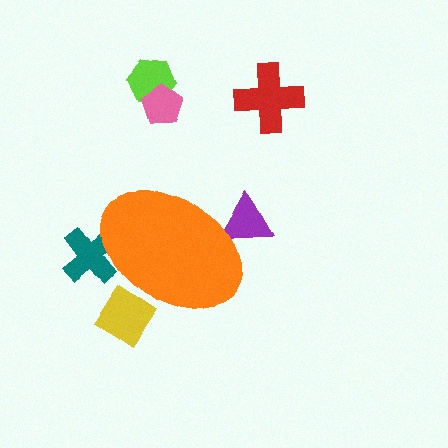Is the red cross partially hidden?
No, the red cross is fully visible.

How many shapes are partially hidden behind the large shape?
3 shapes are partially hidden.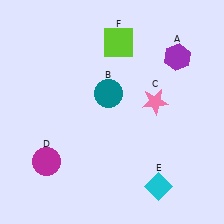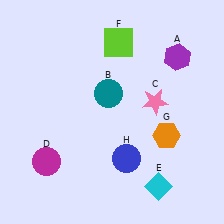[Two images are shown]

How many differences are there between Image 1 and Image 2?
There are 2 differences between the two images.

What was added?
An orange hexagon (G), a blue circle (H) were added in Image 2.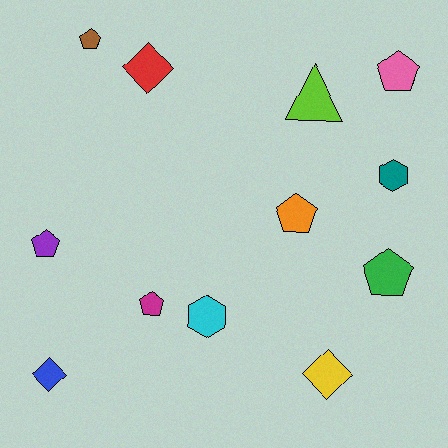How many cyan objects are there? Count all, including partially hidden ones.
There is 1 cyan object.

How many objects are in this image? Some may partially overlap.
There are 12 objects.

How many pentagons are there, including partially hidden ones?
There are 6 pentagons.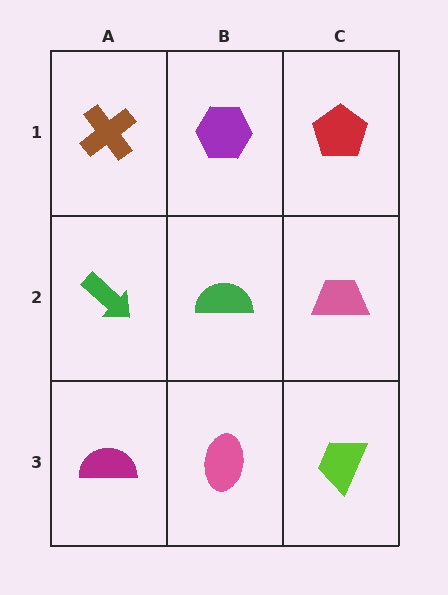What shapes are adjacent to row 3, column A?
A green arrow (row 2, column A), a pink ellipse (row 3, column B).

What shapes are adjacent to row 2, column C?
A red pentagon (row 1, column C), a lime trapezoid (row 3, column C), a green semicircle (row 2, column B).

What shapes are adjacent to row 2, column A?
A brown cross (row 1, column A), a magenta semicircle (row 3, column A), a green semicircle (row 2, column B).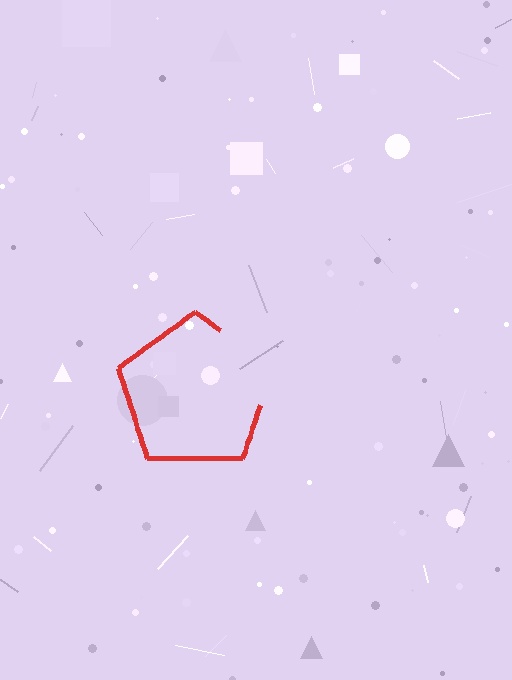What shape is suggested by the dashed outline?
The dashed outline suggests a pentagon.